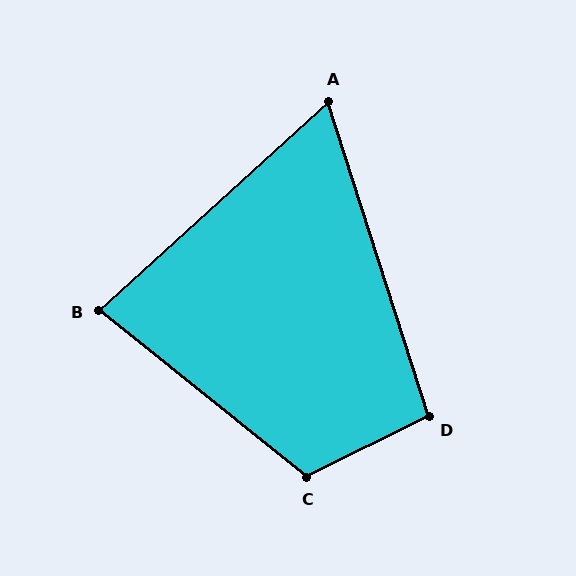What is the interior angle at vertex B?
Approximately 81 degrees (acute).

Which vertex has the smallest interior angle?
A, at approximately 66 degrees.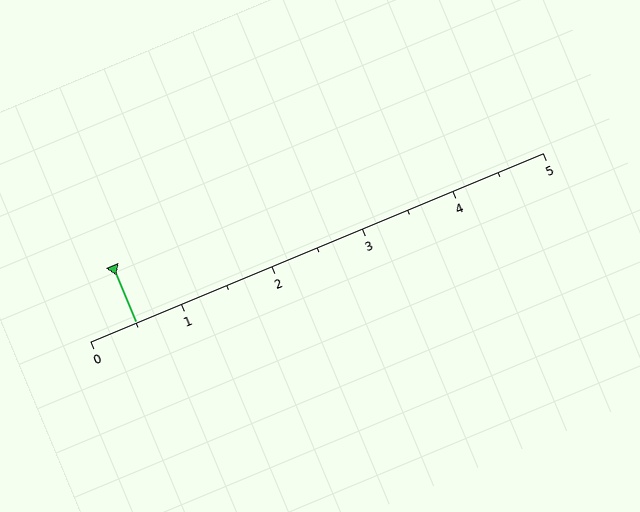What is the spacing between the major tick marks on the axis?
The major ticks are spaced 1 apart.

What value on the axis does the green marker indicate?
The marker indicates approximately 0.5.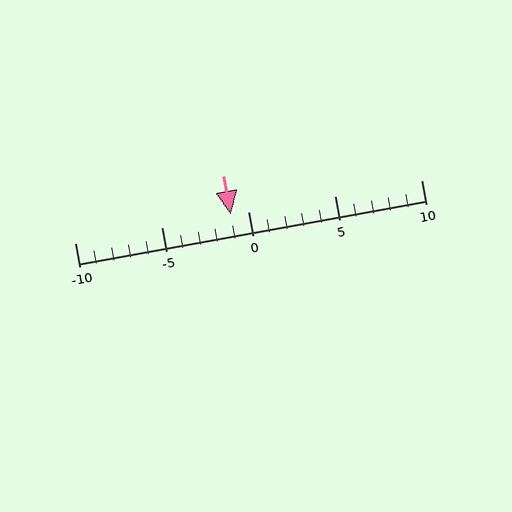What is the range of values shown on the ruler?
The ruler shows values from -10 to 10.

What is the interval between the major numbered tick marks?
The major tick marks are spaced 5 units apart.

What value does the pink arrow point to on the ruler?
The pink arrow points to approximately -1.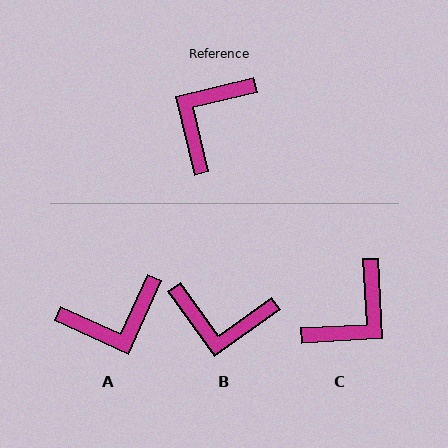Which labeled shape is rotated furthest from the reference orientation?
C, about 170 degrees away.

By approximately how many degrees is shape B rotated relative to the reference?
Approximately 112 degrees counter-clockwise.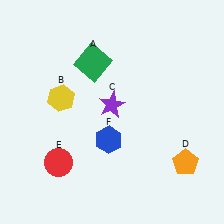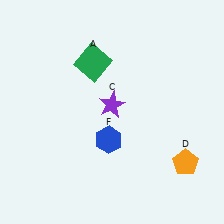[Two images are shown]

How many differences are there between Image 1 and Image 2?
There are 2 differences between the two images.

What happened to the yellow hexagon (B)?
The yellow hexagon (B) was removed in Image 2. It was in the top-left area of Image 1.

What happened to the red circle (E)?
The red circle (E) was removed in Image 2. It was in the bottom-left area of Image 1.